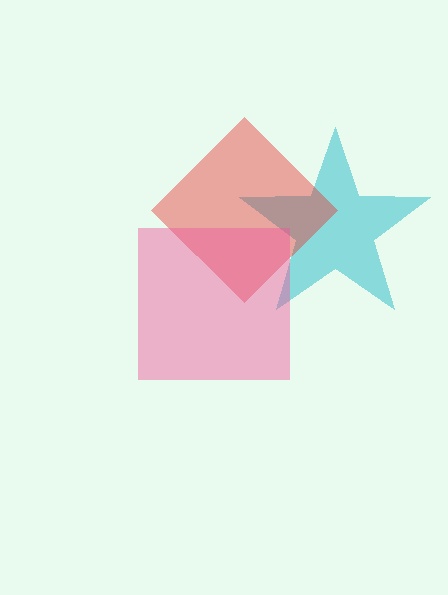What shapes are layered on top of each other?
The layered shapes are: a cyan star, a red diamond, a pink square.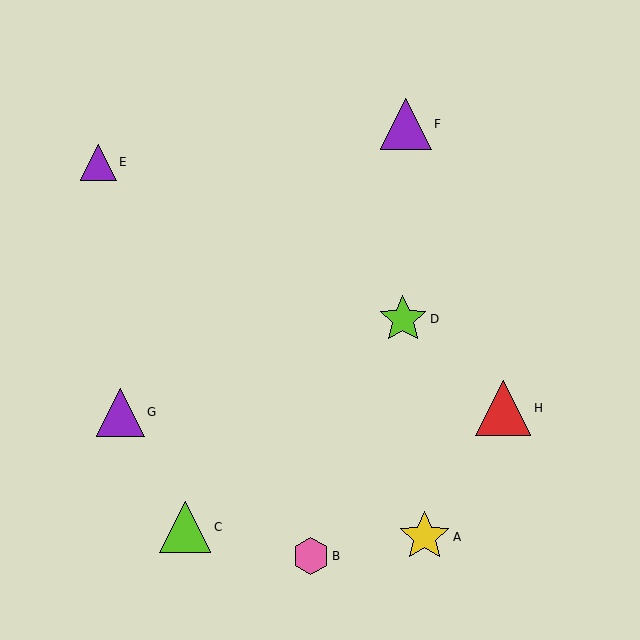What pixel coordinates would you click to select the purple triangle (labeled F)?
Click at (406, 124) to select the purple triangle F.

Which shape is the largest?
The red triangle (labeled H) is the largest.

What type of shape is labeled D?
Shape D is a lime star.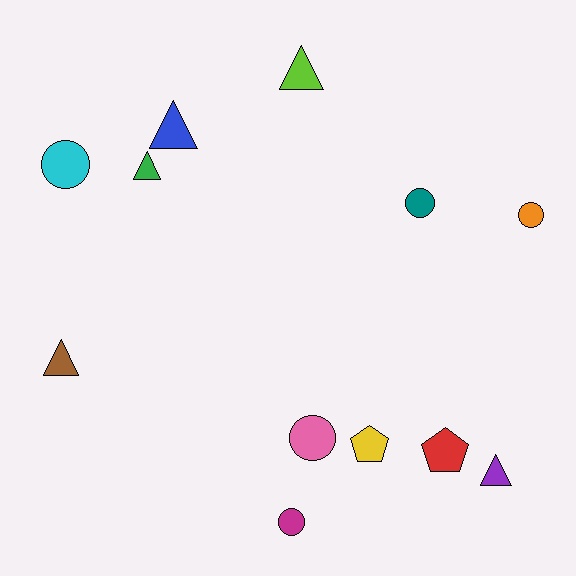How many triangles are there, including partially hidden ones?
There are 5 triangles.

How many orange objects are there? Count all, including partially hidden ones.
There is 1 orange object.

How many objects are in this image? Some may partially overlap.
There are 12 objects.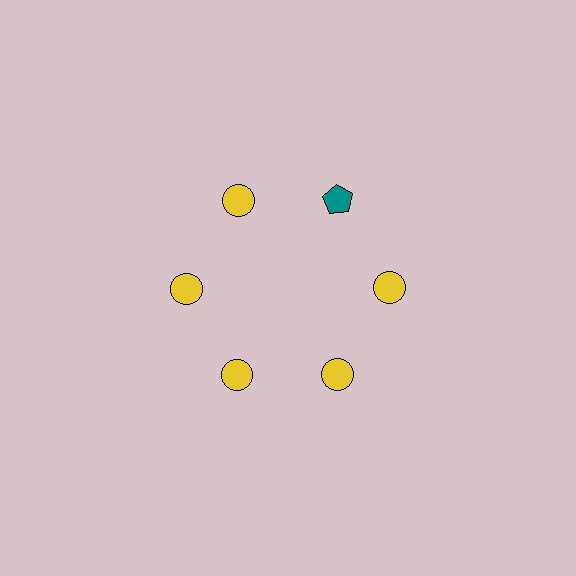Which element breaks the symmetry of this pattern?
The teal pentagon at roughly the 1 o'clock position breaks the symmetry. All other shapes are yellow circles.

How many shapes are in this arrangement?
There are 6 shapes arranged in a ring pattern.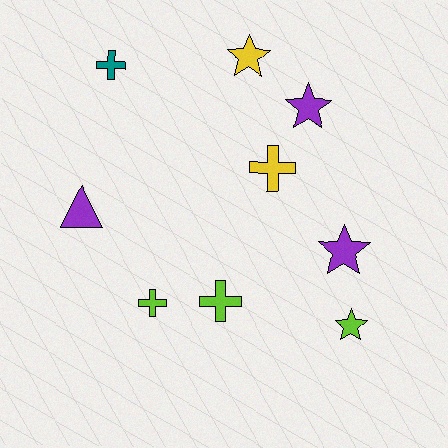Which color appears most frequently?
Purple, with 3 objects.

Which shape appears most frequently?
Star, with 4 objects.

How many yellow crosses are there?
There is 1 yellow cross.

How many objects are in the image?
There are 9 objects.